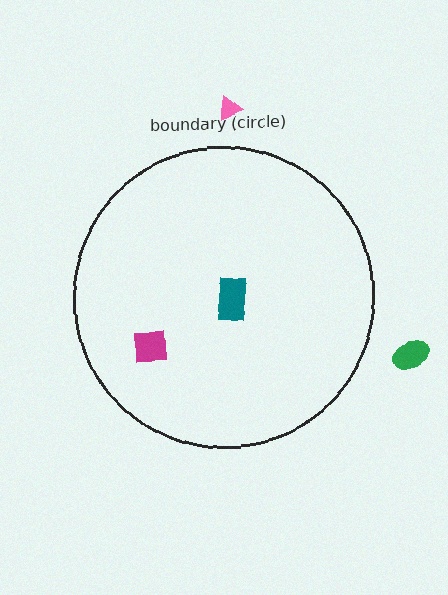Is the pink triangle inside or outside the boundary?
Outside.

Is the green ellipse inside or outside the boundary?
Outside.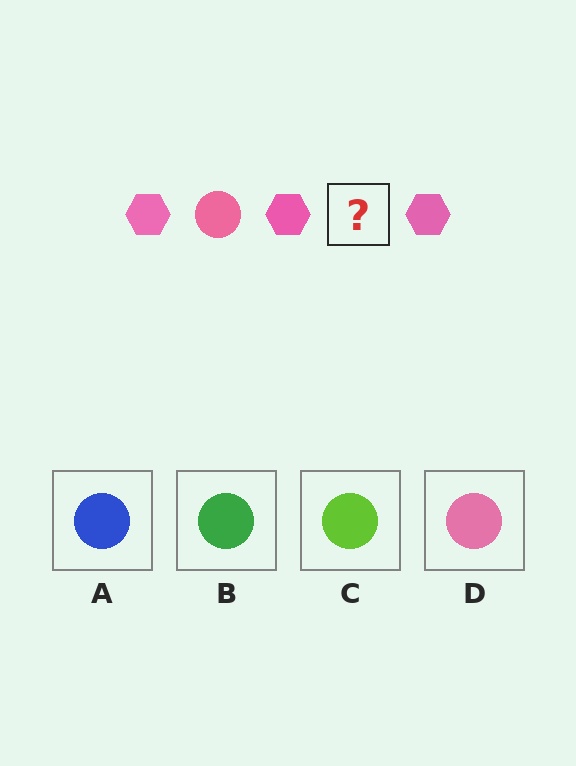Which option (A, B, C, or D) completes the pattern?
D.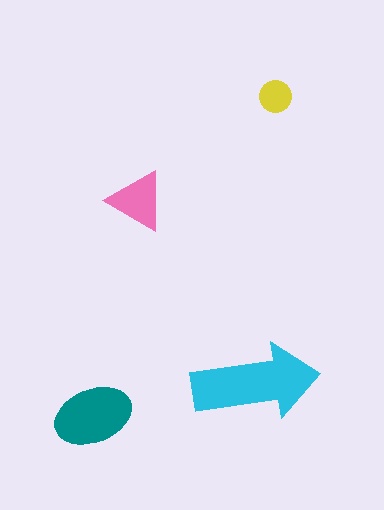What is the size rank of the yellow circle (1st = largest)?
4th.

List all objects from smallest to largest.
The yellow circle, the pink triangle, the teal ellipse, the cyan arrow.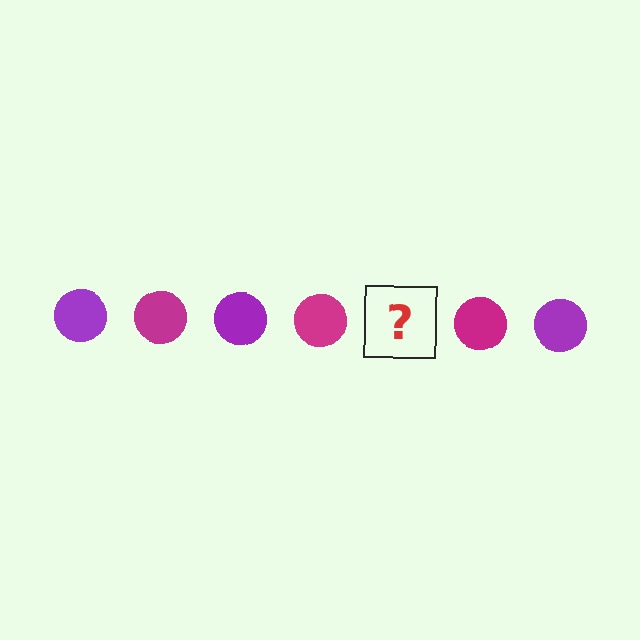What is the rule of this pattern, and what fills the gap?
The rule is that the pattern cycles through purple, magenta circles. The gap should be filled with a purple circle.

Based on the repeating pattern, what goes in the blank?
The blank should be a purple circle.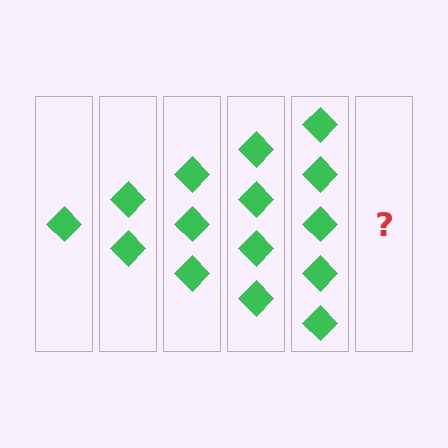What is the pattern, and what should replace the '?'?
The pattern is that each step adds one more diamond. The '?' should be 6 diamonds.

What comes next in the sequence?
The next element should be 6 diamonds.